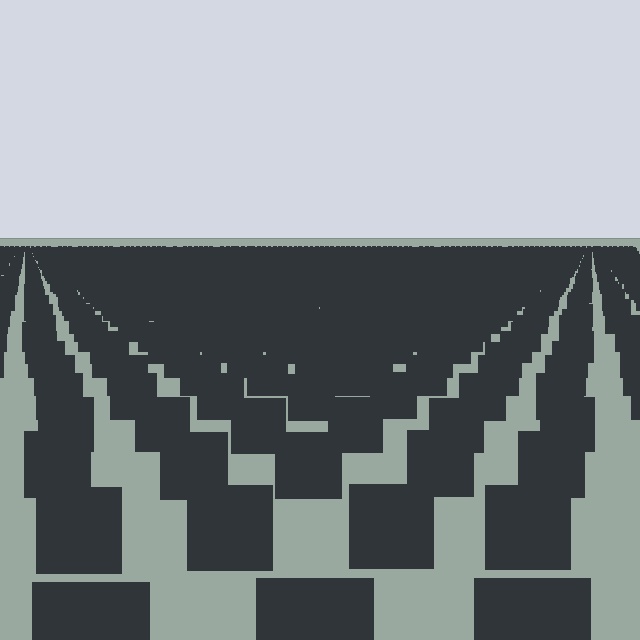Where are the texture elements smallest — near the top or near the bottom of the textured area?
Near the top.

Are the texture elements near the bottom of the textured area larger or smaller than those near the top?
Larger. Near the bottom, elements are closer to the viewer and appear at a bigger on-screen size.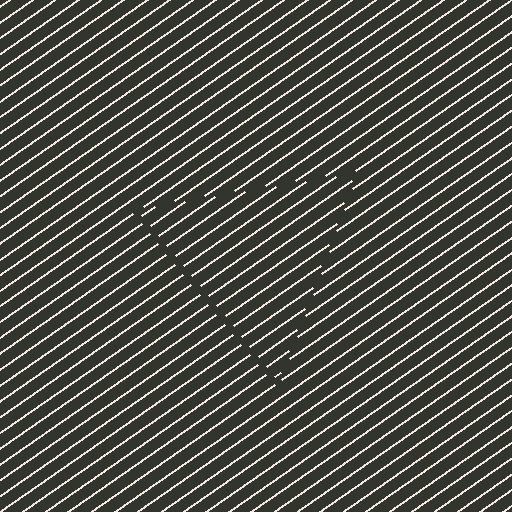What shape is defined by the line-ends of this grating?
An illusory triangle. The interior of the shape contains the same grating, shifted by half a period — the contour is defined by the phase discontinuity where line-ends from the inner and outer gratings abut.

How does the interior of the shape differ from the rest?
The interior of the shape contains the same grating, shifted by half a period — the contour is defined by the phase discontinuity where line-ends from the inner and outer gratings abut.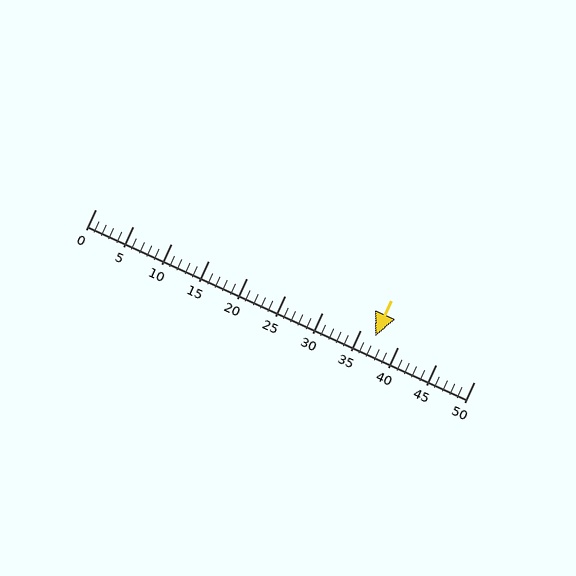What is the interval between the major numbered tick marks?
The major tick marks are spaced 5 units apart.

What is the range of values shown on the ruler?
The ruler shows values from 0 to 50.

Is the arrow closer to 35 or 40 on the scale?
The arrow is closer to 35.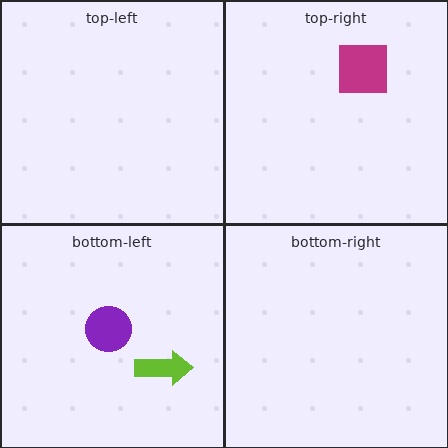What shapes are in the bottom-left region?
The lime arrow, the purple circle.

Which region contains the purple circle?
The bottom-left region.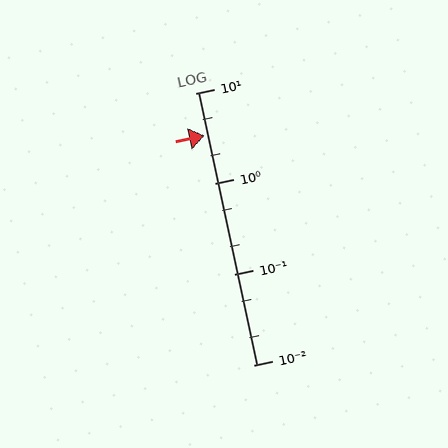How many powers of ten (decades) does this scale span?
The scale spans 3 decades, from 0.01 to 10.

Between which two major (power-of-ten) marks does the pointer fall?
The pointer is between 1 and 10.